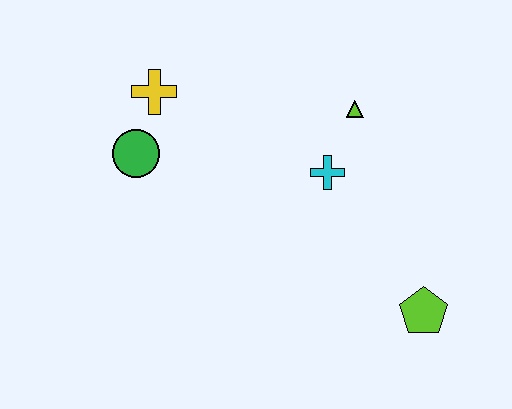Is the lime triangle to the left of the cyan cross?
No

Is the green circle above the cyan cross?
Yes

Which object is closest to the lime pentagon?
The cyan cross is closest to the lime pentagon.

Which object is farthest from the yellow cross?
The lime pentagon is farthest from the yellow cross.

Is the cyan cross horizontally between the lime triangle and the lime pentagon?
No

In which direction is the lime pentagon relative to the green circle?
The lime pentagon is to the right of the green circle.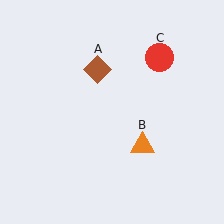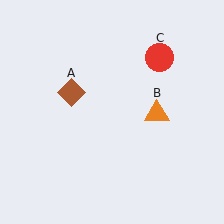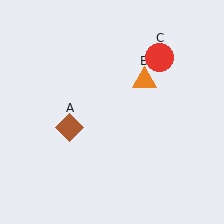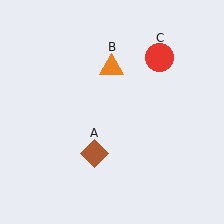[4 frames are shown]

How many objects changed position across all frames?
2 objects changed position: brown diamond (object A), orange triangle (object B).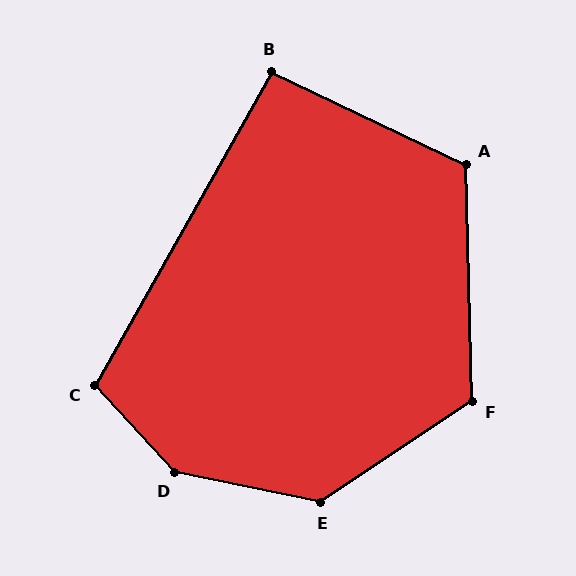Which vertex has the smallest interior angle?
B, at approximately 94 degrees.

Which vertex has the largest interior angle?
D, at approximately 144 degrees.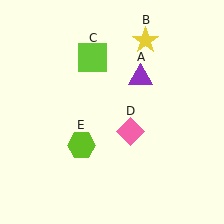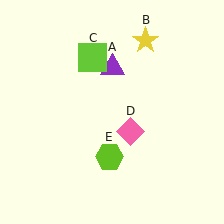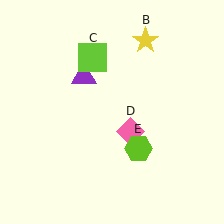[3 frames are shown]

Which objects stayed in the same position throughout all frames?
Yellow star (object B) and lime square (object C) and pink diamond (object D) remained stationary.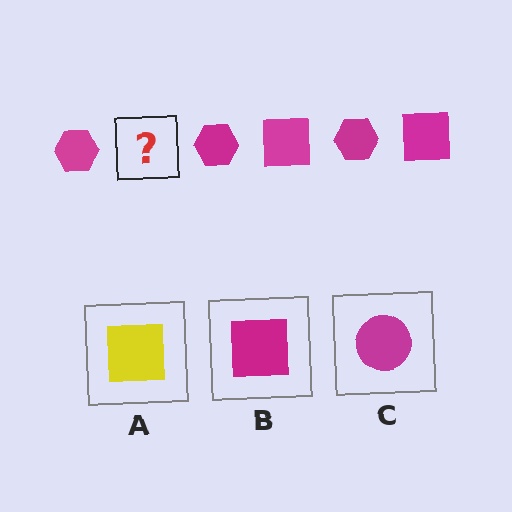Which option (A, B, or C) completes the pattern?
B.